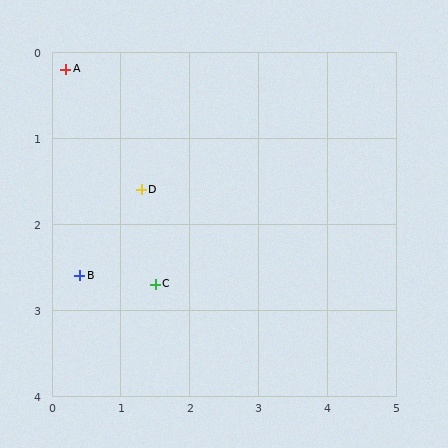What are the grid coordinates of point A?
Point A is at approximately (0.2, 0.2).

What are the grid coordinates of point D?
Point D is at approximately (1.3, 1.6).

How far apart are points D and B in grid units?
Points D and B are about 1.3 grid units apart.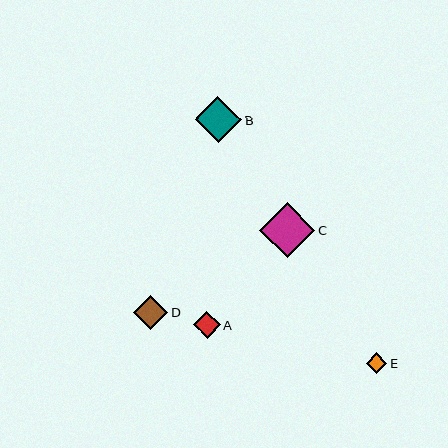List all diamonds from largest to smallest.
From largest to smallest: C, B, D, A, E.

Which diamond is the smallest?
Diamond E is the smallest with a size of approximately 21 pixels.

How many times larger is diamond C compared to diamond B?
Diamond C is approximately 1.2 times the size of diamond B.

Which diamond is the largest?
Diamond C is the largest with a size of approximately 55 pixels.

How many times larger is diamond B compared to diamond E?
Diamond B is approximately 2.2 times the size of diamond E.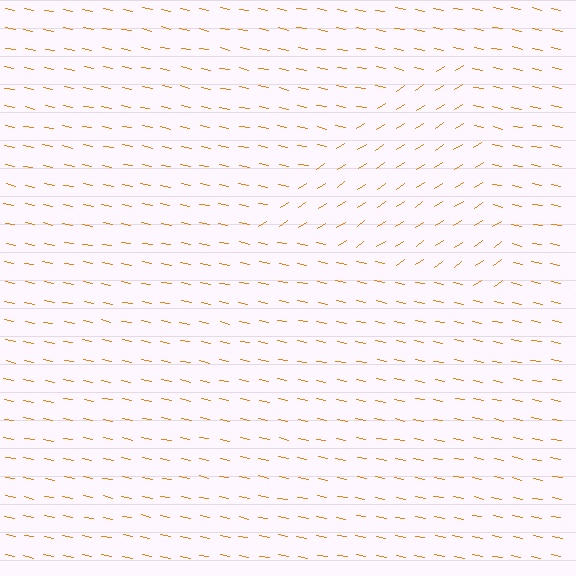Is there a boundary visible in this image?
Yes, there is a texture boundary formed by a change in line orientation.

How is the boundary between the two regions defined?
The boundary is defined purely by a change in line orientation (approximately 45 degrees difference). All lines are the same color and thickness.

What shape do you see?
I see a triangle.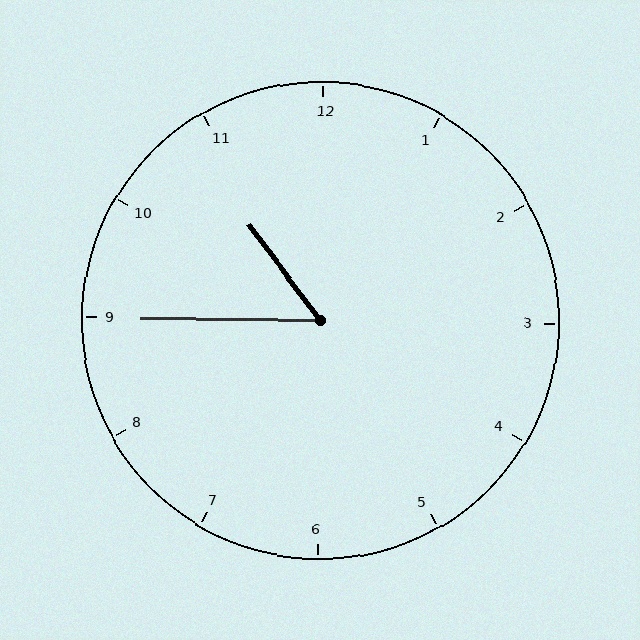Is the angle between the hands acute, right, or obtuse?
It is acute.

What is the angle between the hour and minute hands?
Approximately 52 degrees.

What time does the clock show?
10:45.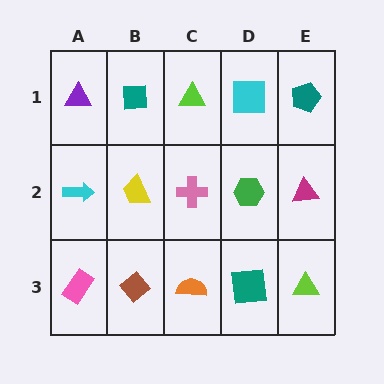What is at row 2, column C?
A pink cross.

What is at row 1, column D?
A cyan square.